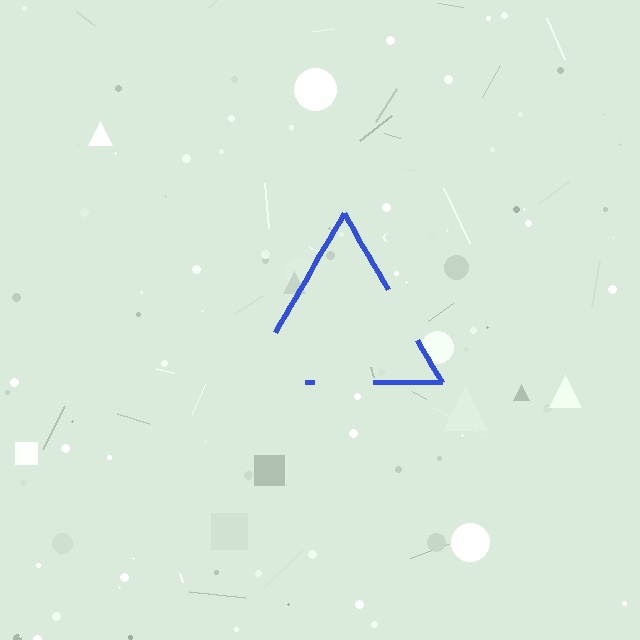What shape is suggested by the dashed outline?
The dashed outline suggests a triangle.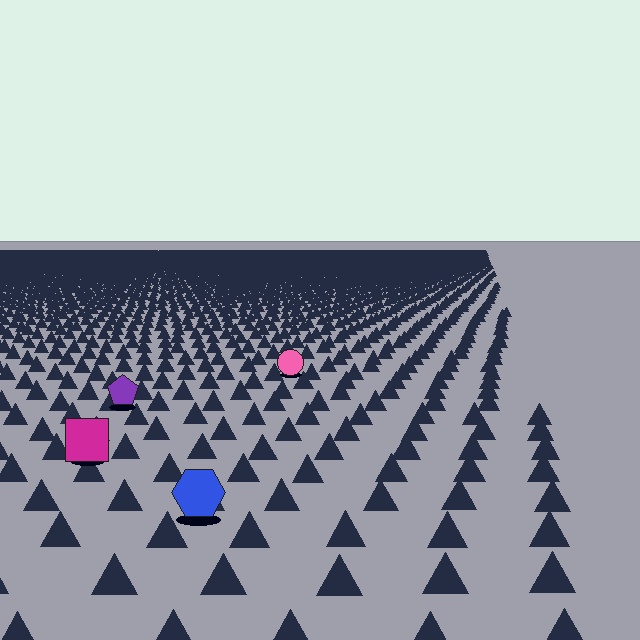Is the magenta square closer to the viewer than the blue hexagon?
No. The blue hexagon is closer — you can tell from the texture gradient: the ground texture is coarser near it.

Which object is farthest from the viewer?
The pink circle is farthest from the viewer. It appears smaller and the ground texture around it is denser.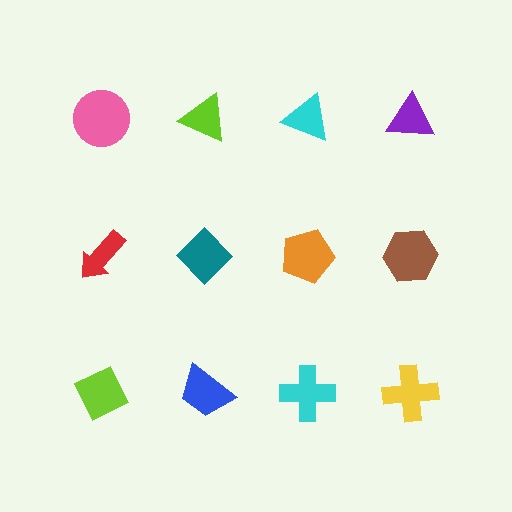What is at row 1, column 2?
A lime triangle.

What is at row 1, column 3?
A cyan triangle.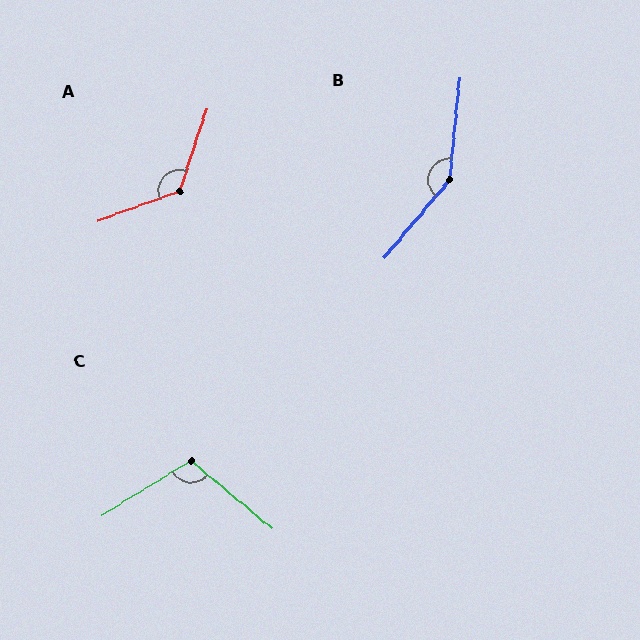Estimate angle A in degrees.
Approximately 128 degrees.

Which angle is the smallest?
C, at approximately 108 degrees.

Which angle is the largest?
B, at approximately 146 degrees.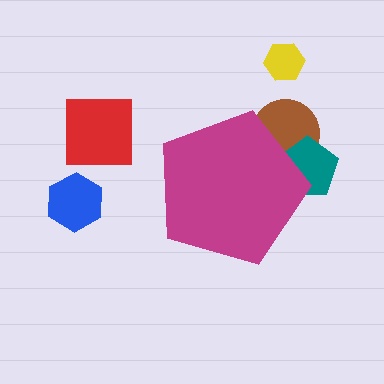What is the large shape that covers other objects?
A magenta pentagon.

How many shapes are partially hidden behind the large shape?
2 shapes are partially hidden.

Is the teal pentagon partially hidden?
Yes, the teal pentagon is partially hidden behind the magenta pentagon.